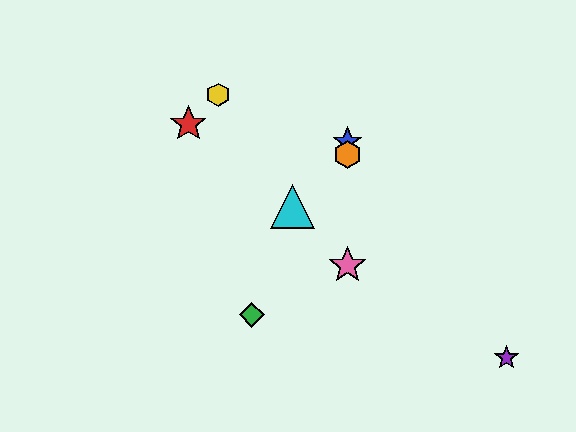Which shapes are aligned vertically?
The blue star, the orange hexagon, the pink star are aligned vertically.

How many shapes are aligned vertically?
3 shapes (the blue star, the orange hexagon, the pink star) are aligned vertically.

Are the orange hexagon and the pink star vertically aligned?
Yes, both are at x≈347.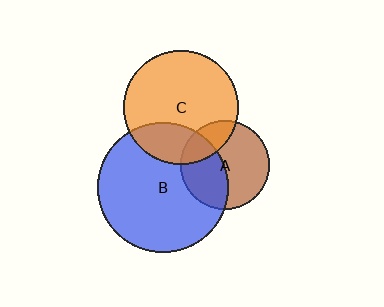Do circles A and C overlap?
Yes.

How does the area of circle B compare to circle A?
Approximately 2.2 times.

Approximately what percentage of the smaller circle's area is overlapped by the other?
Approximately 25%.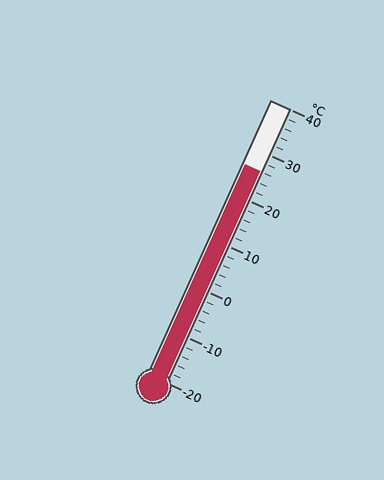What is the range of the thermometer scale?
The thermometer scale ranges from -20°C to 40°C.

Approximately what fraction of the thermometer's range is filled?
The thermometer is filled to approximately 75% of its range.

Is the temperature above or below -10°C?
The temperature is above -10°C.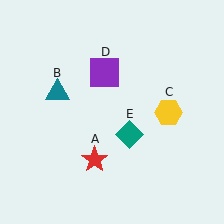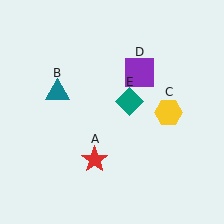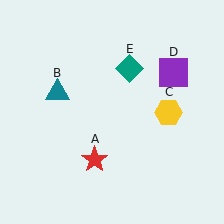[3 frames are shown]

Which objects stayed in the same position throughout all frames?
Red star (object A) and teal triangle (object B) and yellow hexagon (object C) remained stationary.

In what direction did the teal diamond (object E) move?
The teal diamond (object E) moved up.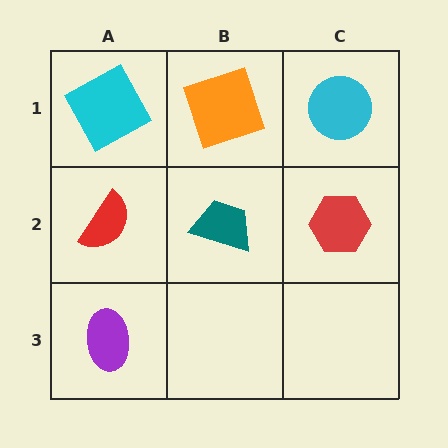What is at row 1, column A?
A cyan square.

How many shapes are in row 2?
3 shapes.